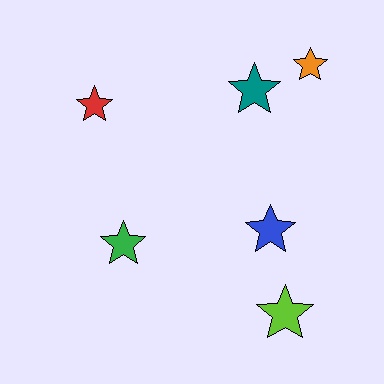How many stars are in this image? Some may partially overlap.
There are 6 stars.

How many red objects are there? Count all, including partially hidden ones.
There is 1 red object.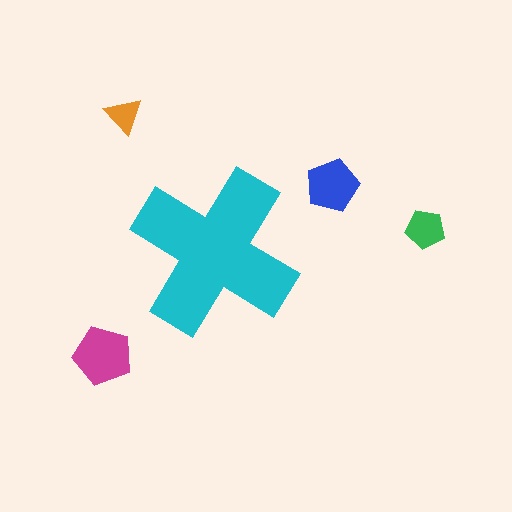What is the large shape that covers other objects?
A cyan cross.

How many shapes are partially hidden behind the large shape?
0 shapes are partially hidden.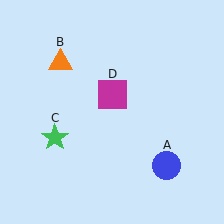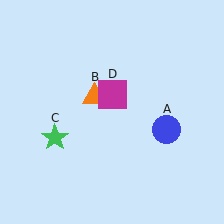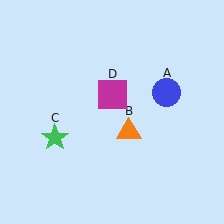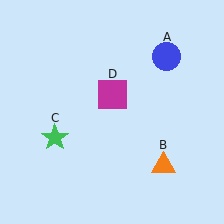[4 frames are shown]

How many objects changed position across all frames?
2 objects changed position: blue circle (object A), orange triangle (object B).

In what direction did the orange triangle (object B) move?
The orange triangle (object B) moved down and to the right.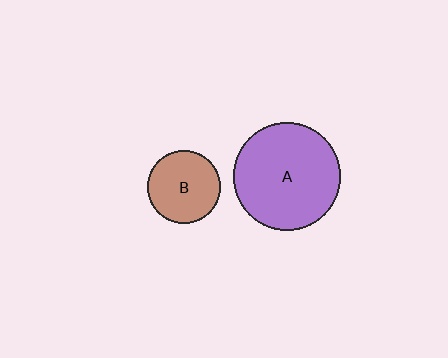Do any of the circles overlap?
No, none of the circles overlap.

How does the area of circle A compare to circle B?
Approximately 2.1 times.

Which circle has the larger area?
Circle A (purple).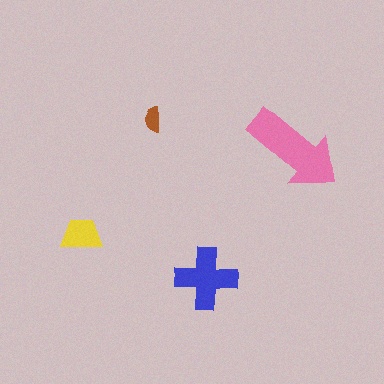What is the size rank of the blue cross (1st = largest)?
2nd.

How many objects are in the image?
There are 4 objects in the image.